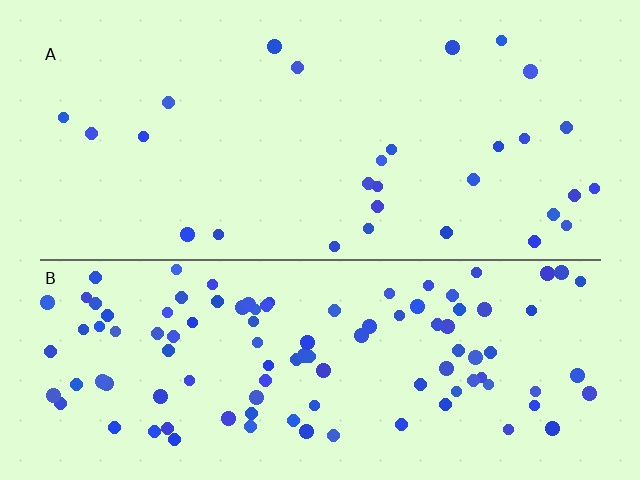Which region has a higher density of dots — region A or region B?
B (the bottom).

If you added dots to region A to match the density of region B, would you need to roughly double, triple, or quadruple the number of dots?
Approximately quadruple.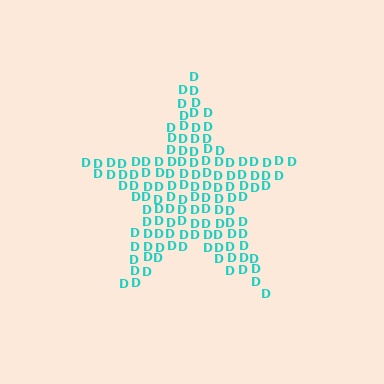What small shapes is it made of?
It is made of small letter D's.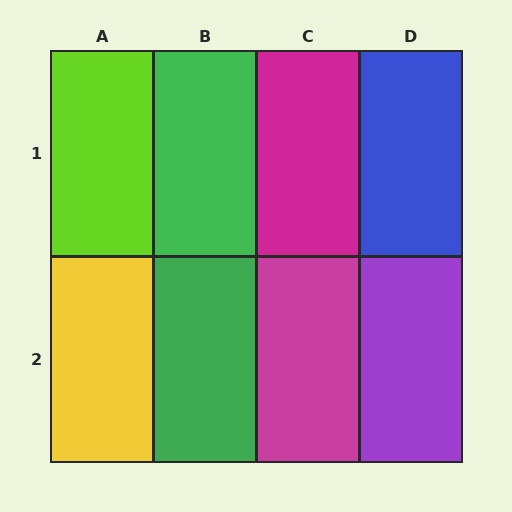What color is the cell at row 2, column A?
Yellow.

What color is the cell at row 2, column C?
Magenta.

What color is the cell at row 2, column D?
Purple.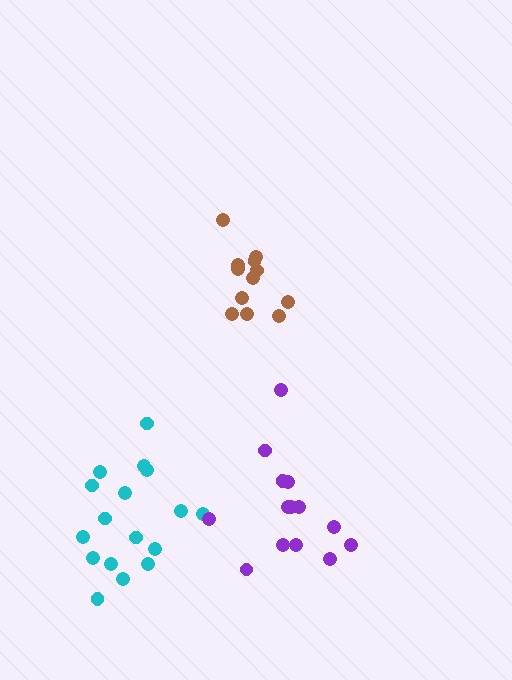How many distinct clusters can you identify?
There are 3 distinct clusters.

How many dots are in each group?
Group 1: 12 dots, Group 2: 17 dots, Group 3: 14 dots (43 total).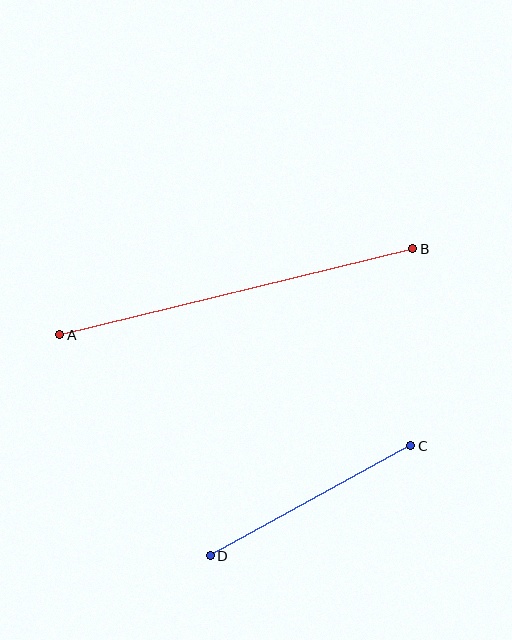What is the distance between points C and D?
The distance is approximately 229 pixels.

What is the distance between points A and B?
The distance is approximately 363 pixels.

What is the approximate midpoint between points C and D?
The midpoint is at approximately (310, 501) pixels.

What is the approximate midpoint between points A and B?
The midpoint is at approximately (236, 292) pixels.